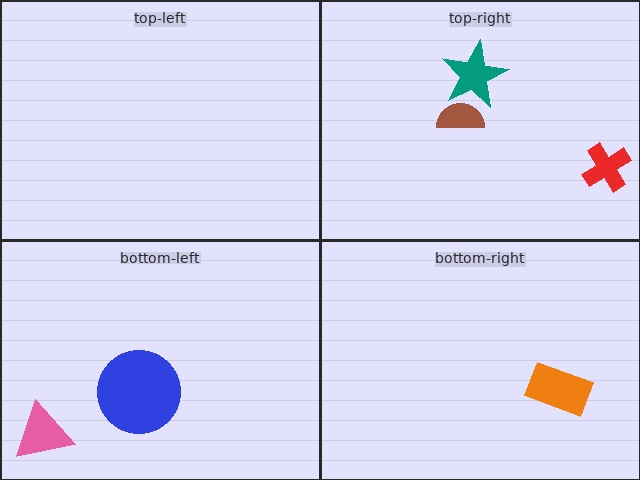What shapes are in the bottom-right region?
The orange rectangle.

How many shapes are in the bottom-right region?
1.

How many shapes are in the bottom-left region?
2.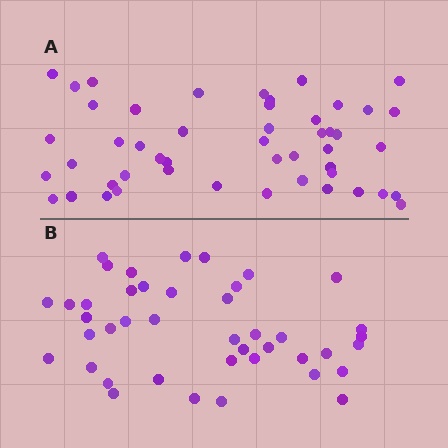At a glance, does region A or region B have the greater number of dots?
Region A (the top region) has more dots.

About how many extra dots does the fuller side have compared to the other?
Region A has roughly 8 or so more dots than region B.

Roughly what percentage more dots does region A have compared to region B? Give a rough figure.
About 15% more.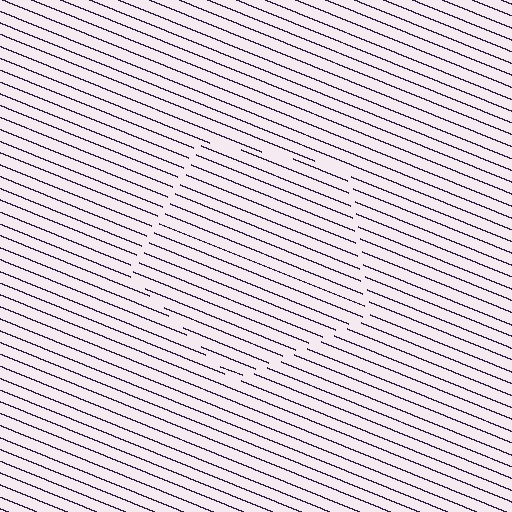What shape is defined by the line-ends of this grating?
An illusory pentagon. The interior of the shape contains the same grating, shifted by half a period — the contour is defined by the phase discontinuity where line-ends from the inner and outer gratings abut.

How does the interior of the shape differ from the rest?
The interior of the shape contains the same grating, shifted by half a period — the contour is defined by the phase discontinuity where line-ends from the inner and outer gratings abut.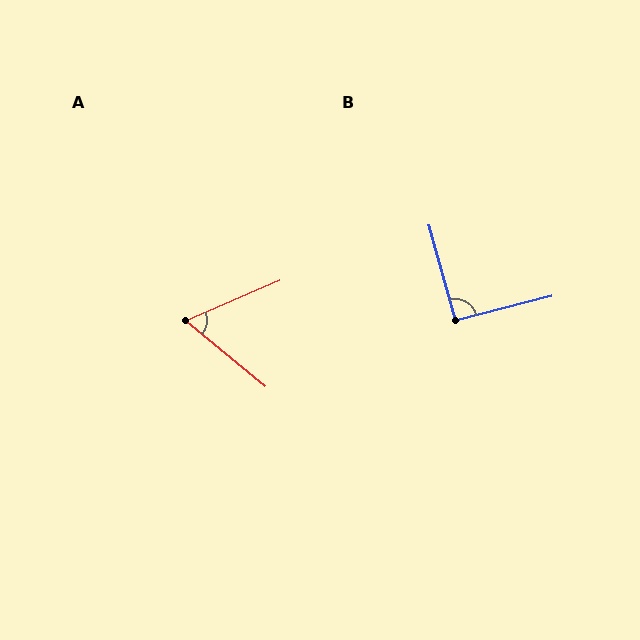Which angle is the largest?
B, at approximately 92 degrees.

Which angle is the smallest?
A, at approximately 63 degrees.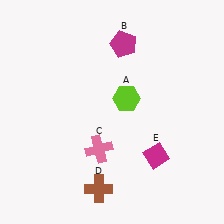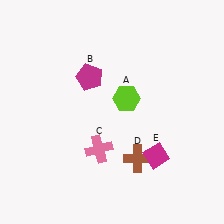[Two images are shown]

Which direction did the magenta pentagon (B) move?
The magenta pentagon (B) moved left.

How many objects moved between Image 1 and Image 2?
2 objects moved between the two images.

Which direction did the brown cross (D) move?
The brown cross (D) moved right.